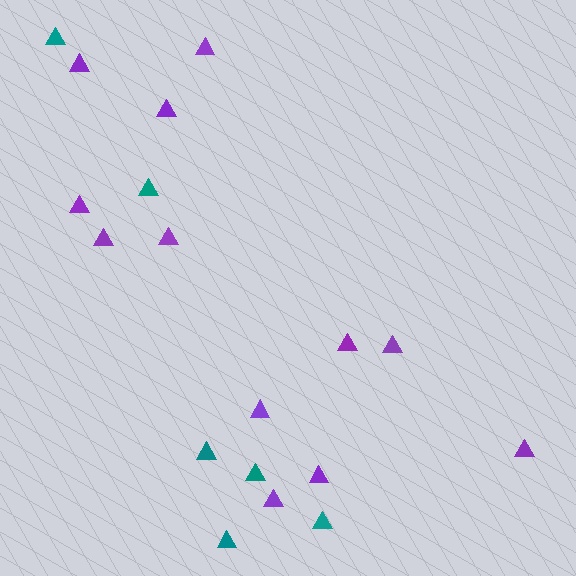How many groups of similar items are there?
There are 2 groups: one group of purple triangles (12) and one group of teal triangles (6).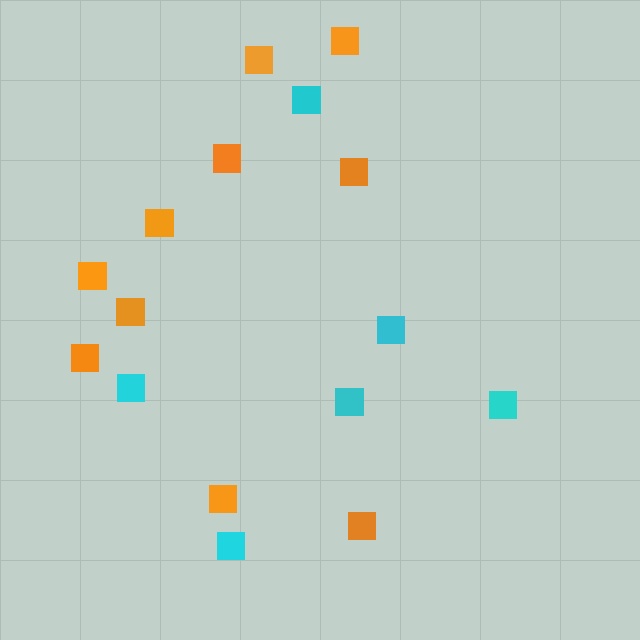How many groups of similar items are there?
There are 2 groups: one group of cyan squares (6) and one group of orange squares (10).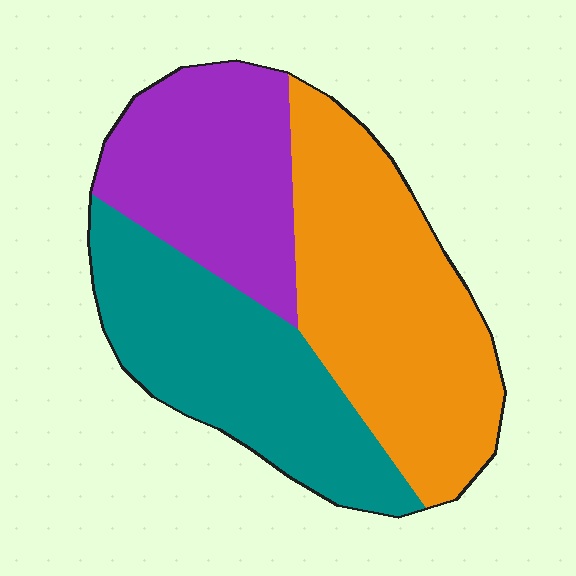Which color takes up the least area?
Purple, at roughly 25%.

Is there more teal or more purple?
Teal.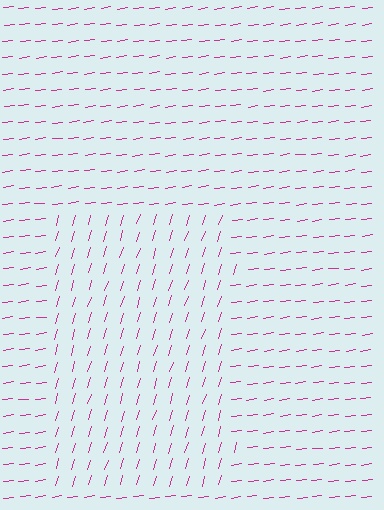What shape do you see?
I see a rectangle.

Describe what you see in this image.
The image is filled with small magenta line segments. A rectangle region in the image has lines oriented differently from the surrounding lines, creating a visible texture boundary.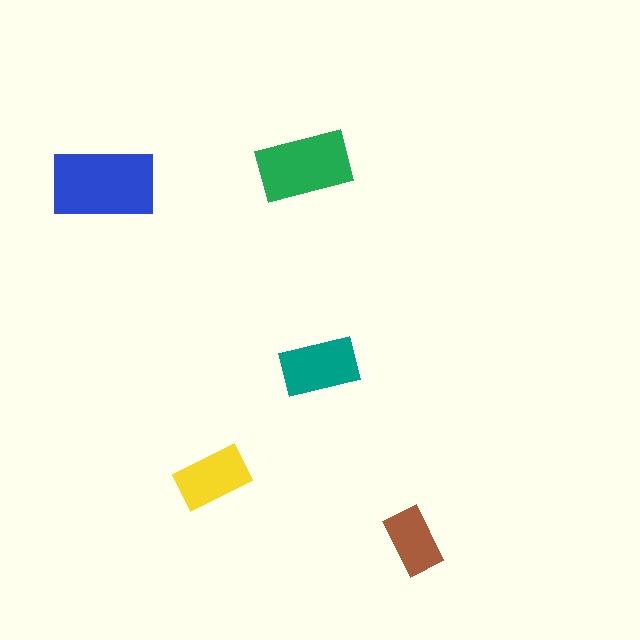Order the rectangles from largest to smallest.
the blue one, the green one, the teal one, the yellow one, the brown one.